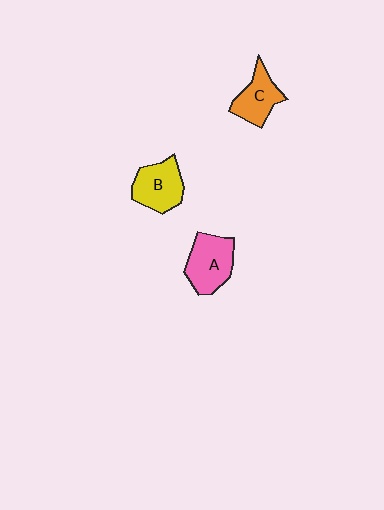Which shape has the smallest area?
Shape C (orange).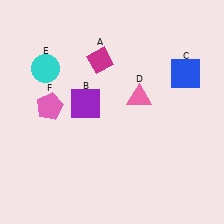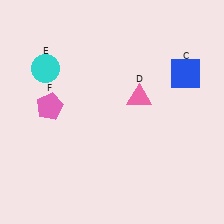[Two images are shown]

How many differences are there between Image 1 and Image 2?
There are 2 differences between the two images.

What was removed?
The purple square (B), the magenta diamond (A) were removed in Image 2.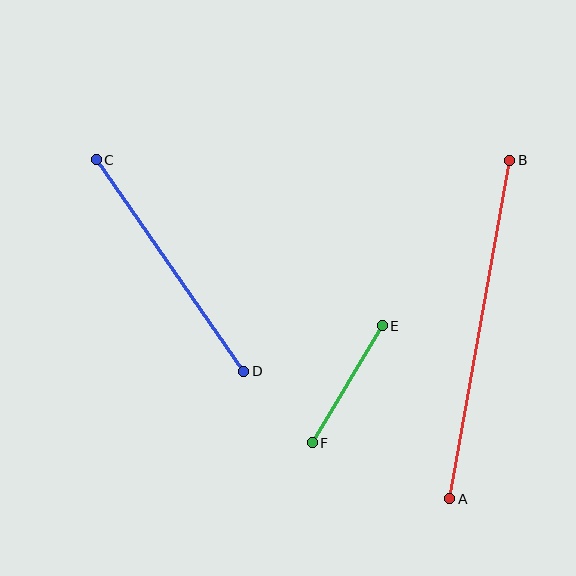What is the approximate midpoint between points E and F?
The midpoint is at approximately (347, 384) pixels.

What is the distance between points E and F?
The distance is approximately 136 pixels.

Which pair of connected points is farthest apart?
Points A and B are farthest apart.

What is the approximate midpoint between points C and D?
The midpoint is at approximately (170, 266) pixels.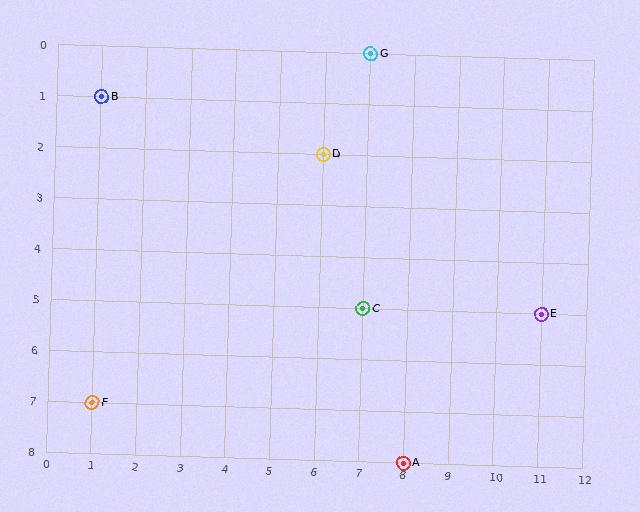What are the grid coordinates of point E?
Point E is at grid coordinates (11, 5).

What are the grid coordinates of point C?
Point C is at grid coordinates (7, 5).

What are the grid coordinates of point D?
Point D is at grid coordinates (6, 2).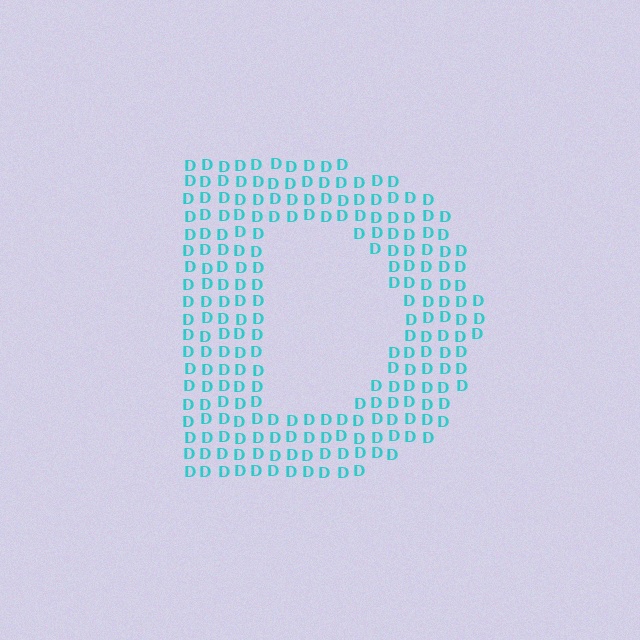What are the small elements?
The small elements are letter D's.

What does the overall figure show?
The overall figure shows the letter D.